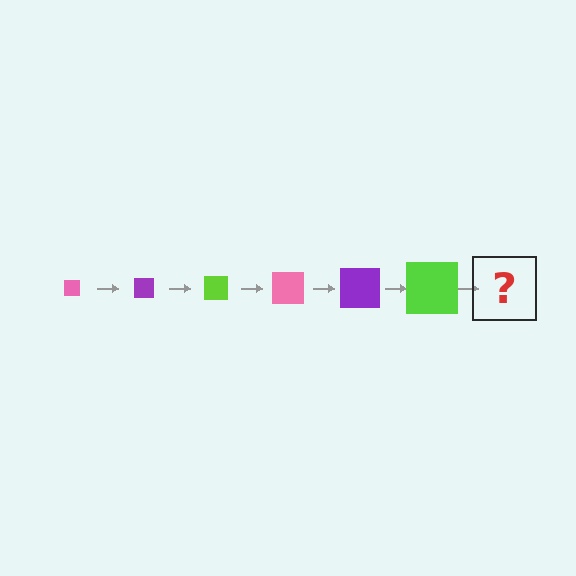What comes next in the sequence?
The next element should be a pink square, larger than the previous one.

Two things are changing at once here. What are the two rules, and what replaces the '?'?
The two rules are that the square grows larger each step and the color cycles through pink, purple, and lime. The '?' should be a pink square, larger than the previous one.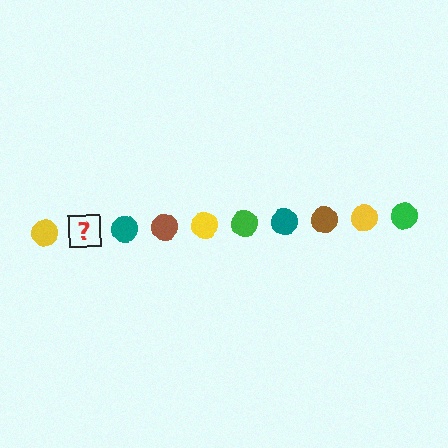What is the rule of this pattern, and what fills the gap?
The rule is that the pattern cycles through yellow, green, teal, brown circles. The gap should be filled with a green circle.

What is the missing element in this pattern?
The missing element is a green circle.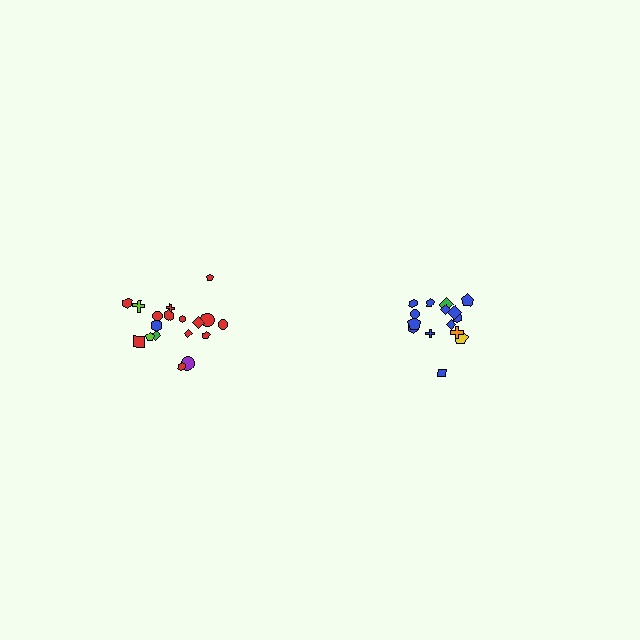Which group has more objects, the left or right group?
The left group.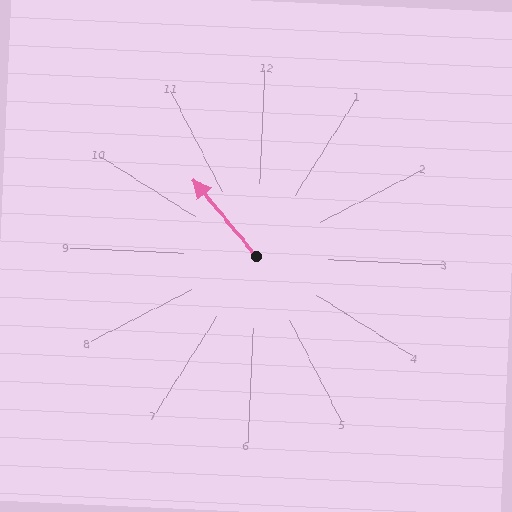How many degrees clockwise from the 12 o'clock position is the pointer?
Approximately 318 degrees.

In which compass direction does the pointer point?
Northwest.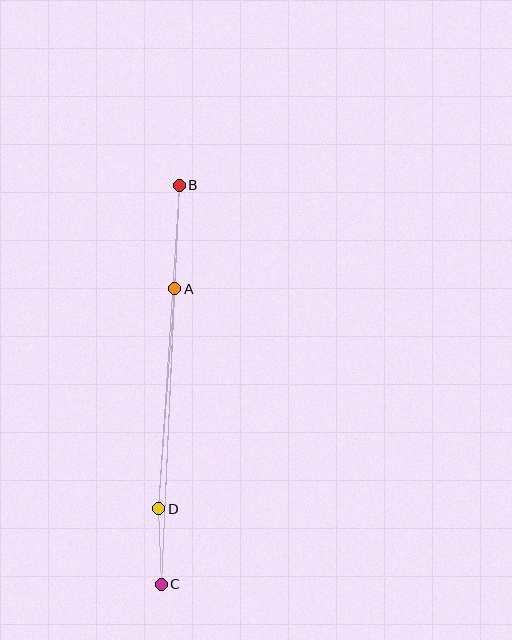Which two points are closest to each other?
Points C and D are closest to each other.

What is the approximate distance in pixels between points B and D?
The distance between B and D is approximately 324 pixels.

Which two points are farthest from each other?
Points B and C are farthest from each other.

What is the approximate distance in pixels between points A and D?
The distance between A and D is approximately 221 pixels.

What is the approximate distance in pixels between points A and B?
The distance between A and B is approximately 104 pixels.